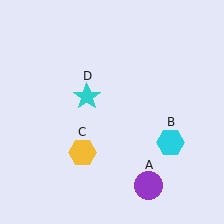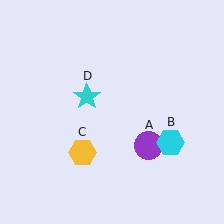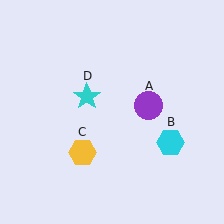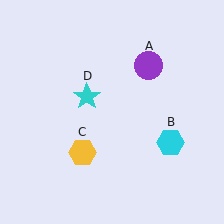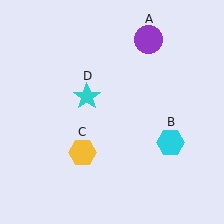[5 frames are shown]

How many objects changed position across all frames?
1 object changed position: purple circle (object A).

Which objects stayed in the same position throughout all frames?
Cyan hexagon (object B) and yellow hexagon (object C) and cyan star (object D) remained stationary.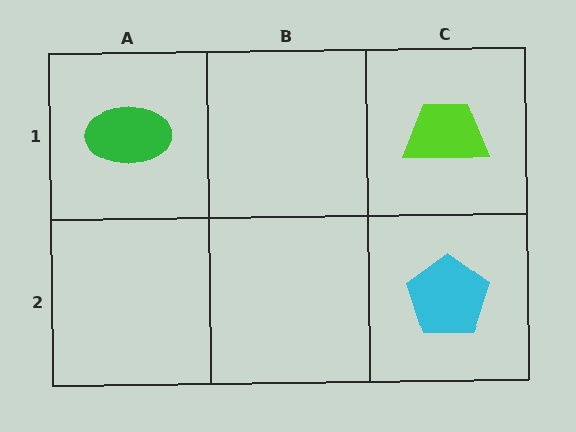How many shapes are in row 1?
2 shapes.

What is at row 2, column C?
A cyan pentagon.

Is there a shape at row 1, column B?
No, that cell is empty.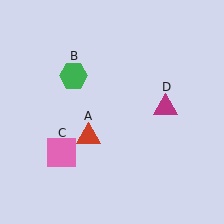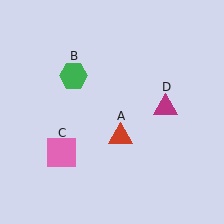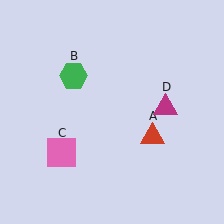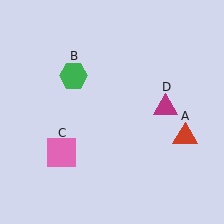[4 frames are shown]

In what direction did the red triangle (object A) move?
The red triangle (object A) moved right.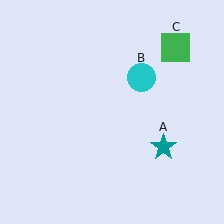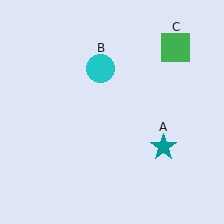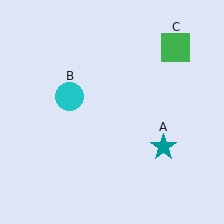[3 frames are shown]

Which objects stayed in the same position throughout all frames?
Teal star (object A) and green square (object C) remained stationary.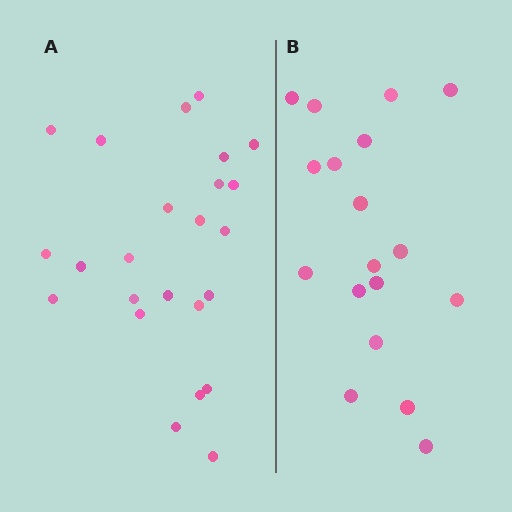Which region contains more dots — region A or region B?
Region A (the left region) has more dots.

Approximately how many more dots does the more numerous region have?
Region A has about 6 more dots than region B.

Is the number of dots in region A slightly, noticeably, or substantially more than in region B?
Region A has noticeably more, but not dramatically so. The ratio is roughly 1.3 to 1.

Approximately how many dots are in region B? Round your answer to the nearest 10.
About 20 dots. (The exact count is 18, which rounds to 20.)